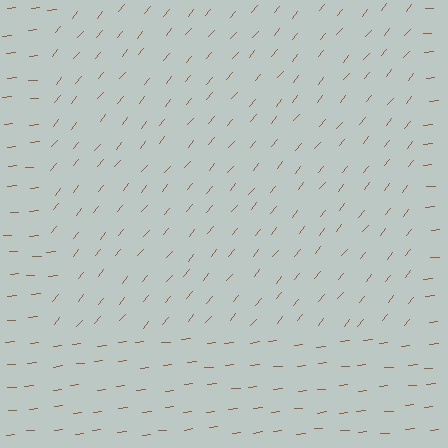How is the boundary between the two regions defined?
The boundary is defined purely by a change in line orientation (approximately 45 degrees difference). All lines are the same color and thickness.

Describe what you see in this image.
The image is filled with small brown line segments. A rectangle region in the image has lines oriented differently from the surrounding lines, creating a visible texture boundary.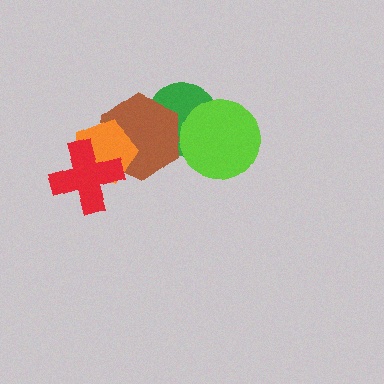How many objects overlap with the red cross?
2 objects overlap with the red cross.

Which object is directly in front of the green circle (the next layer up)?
The brown hexagon is directly in front of the green circle.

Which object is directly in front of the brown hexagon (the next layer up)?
The orange pentagon is directly in front of the brown hexagon.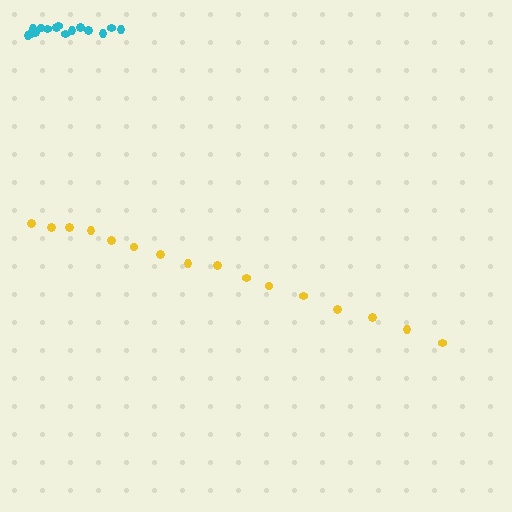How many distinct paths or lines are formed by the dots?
There are 2 distinct paths.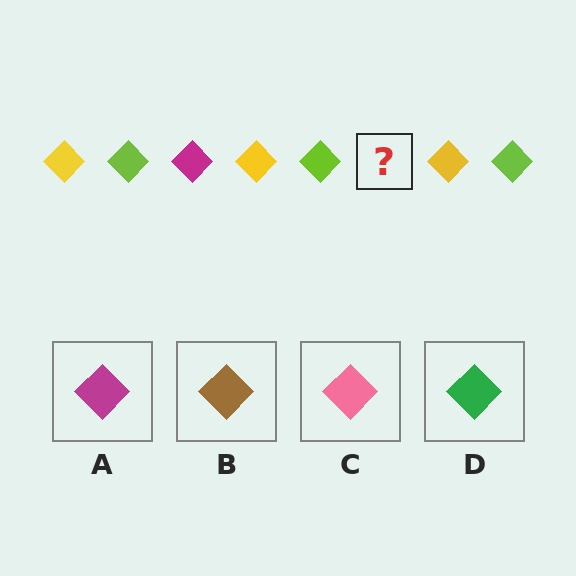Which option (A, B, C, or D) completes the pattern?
A.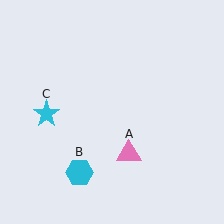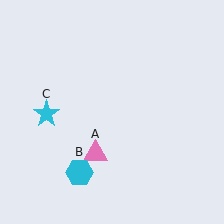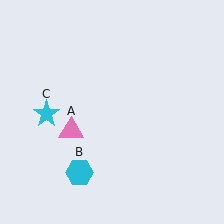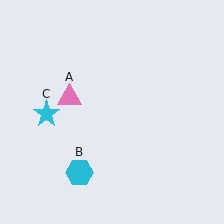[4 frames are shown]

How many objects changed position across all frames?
1 object changed position: pink triangle (object A).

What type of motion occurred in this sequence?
The pink triangle (object A) rotated clockwise around the center of the scene.